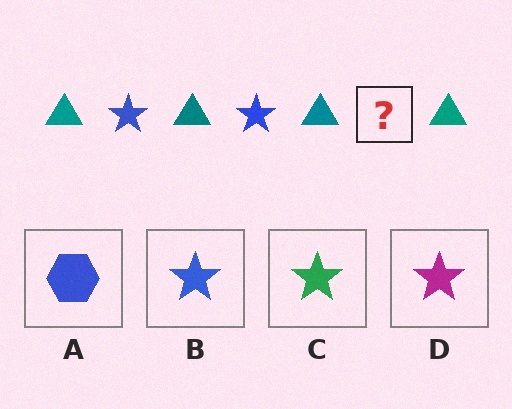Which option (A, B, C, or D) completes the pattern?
B.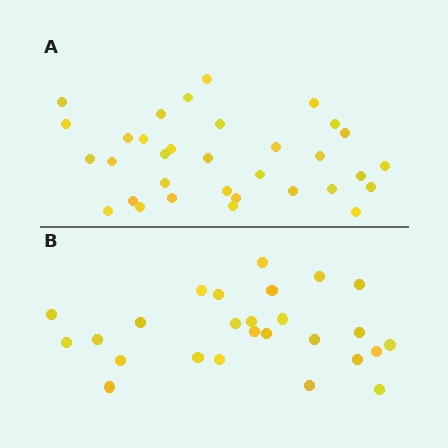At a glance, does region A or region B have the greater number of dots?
Region A (the top region) has more dots.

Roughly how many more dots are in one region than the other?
Region A has roughly 8 or so more dots than region B.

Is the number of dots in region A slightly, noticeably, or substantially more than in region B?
Region A has noticeably more, but not dramatically so. The ratio is roughly 1.3 to 1.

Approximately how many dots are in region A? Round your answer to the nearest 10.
About 30 dots. (The exact count is 33, which rounds to 30.)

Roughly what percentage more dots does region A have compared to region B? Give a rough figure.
About 25% more.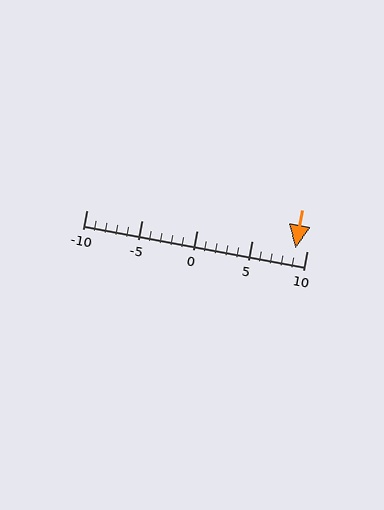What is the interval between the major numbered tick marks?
The major tick marks are spaced 5 units apart.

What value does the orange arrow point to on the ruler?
The orange arrow points to approximately 9.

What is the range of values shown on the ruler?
The ruler shows values from -10 to 10.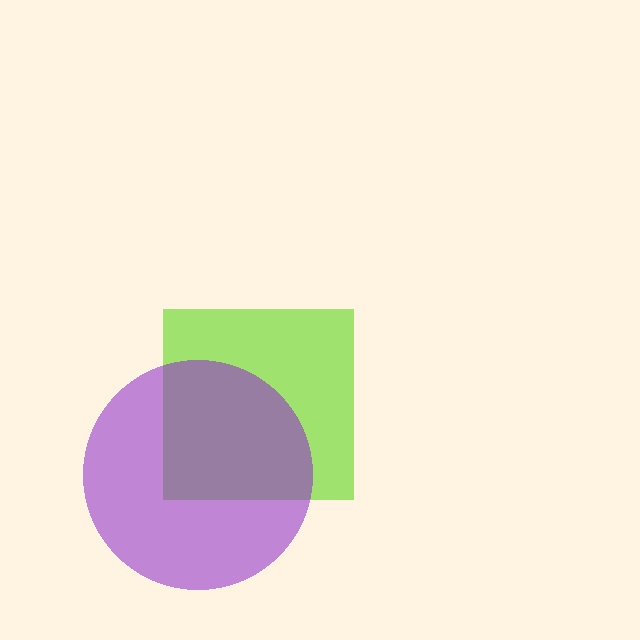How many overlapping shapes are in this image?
There are 2 overlapping shapes in the image.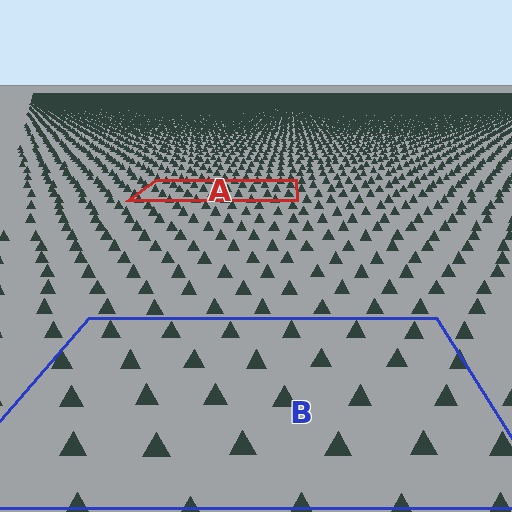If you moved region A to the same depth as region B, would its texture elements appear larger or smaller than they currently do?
They would appear larger. At a closer depth, the same texture elements are projected at a bigger on-screen size.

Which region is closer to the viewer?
Region B is closer. The texture elements there are larger and more spread out.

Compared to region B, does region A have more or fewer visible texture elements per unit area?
Region A has more texture elements per unit area — they are packed more densely because it is farther away.